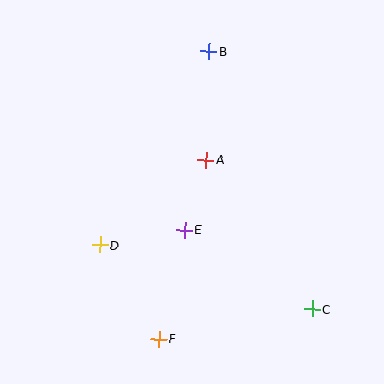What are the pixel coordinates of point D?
Point D is at (100, 245).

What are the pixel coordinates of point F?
Point F is at (159, 339).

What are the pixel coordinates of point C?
Point C is at (312, 309).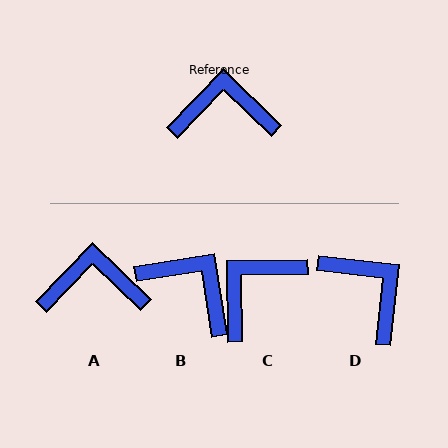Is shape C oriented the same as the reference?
No, it is off by about 45 degrees.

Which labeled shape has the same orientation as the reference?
A.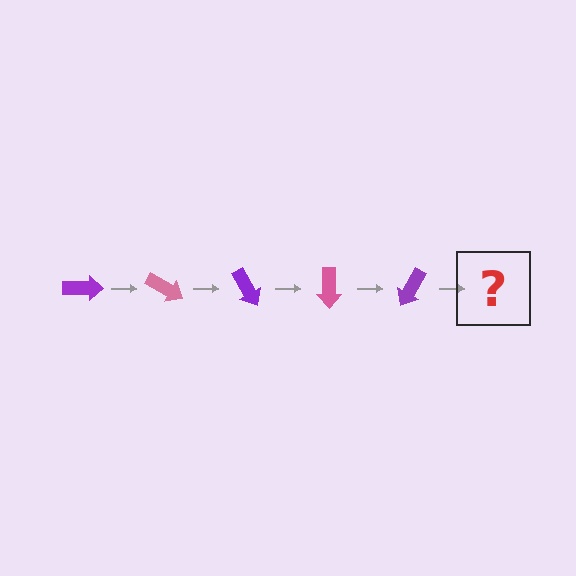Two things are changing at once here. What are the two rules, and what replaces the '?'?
The two rules are that it rotates 30 degrees each step and the color cycles through purple and pink. The '?' should be a pink arrow, rotated 150 degrees from the start.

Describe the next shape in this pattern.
It should be a pink arrow, rotated 150 degrees from the start.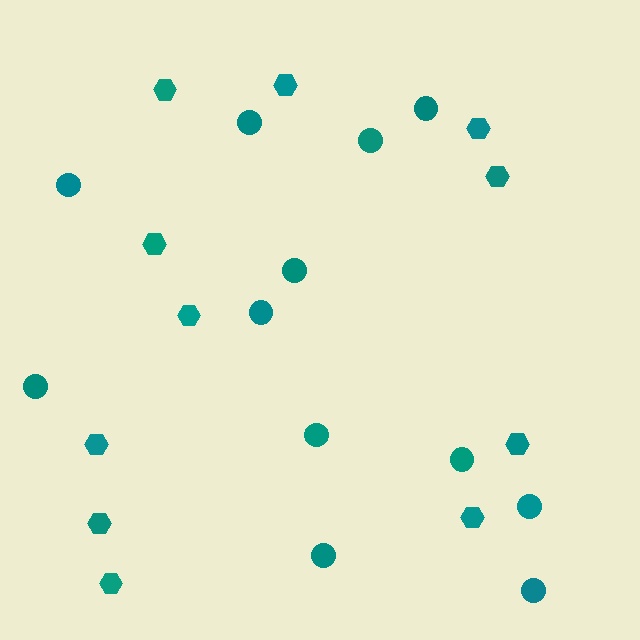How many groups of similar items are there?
There are 2 groups: one group of hexagons (11) and one group of circles (12).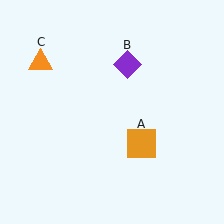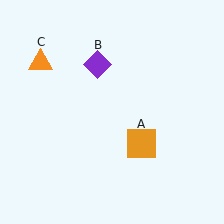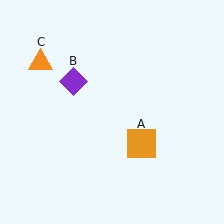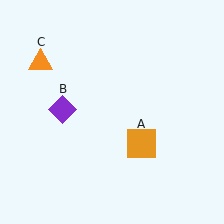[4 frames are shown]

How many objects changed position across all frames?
1 object changed position: purple diamond (object B).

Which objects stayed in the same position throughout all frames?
Orange square (object A) and orange triangle (object C) remained stationary.